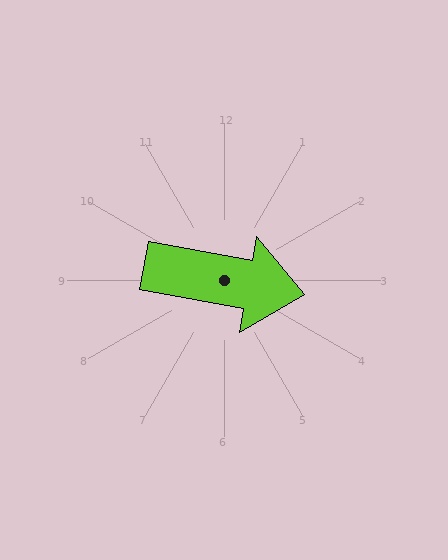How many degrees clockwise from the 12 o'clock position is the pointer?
Approximately 100 degrees.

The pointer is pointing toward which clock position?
Roughly 3 o'clock.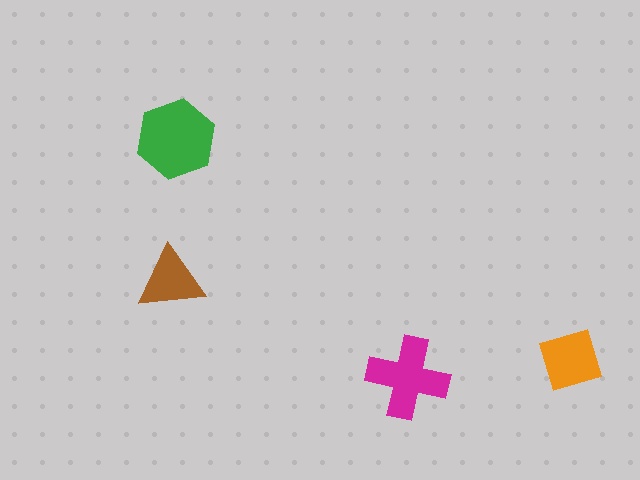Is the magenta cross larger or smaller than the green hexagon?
Smaller.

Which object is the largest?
The green hexagon.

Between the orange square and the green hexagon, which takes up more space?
The green hexagon.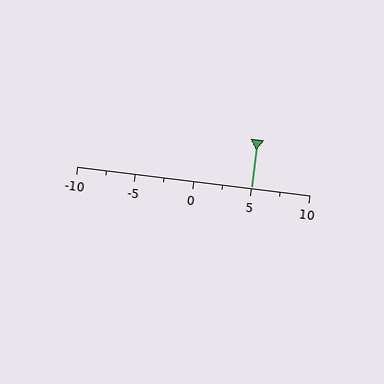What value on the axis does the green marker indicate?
The marker indicates approximately 5.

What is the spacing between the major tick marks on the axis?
The major ticks are spaced 5 apart.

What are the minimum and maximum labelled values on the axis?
The axis runs from -10 to 10.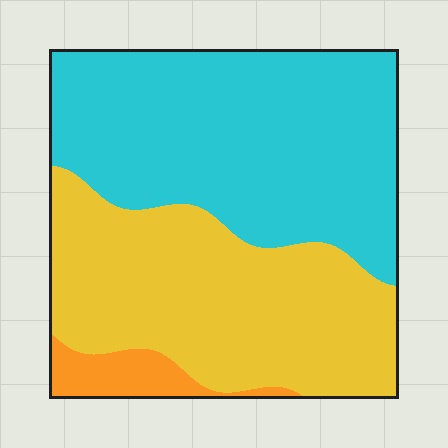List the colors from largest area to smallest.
From largest to smallest: cyan, yellow, orange.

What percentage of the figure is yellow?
Yellow takes up about two fifths (2/5) of the figure.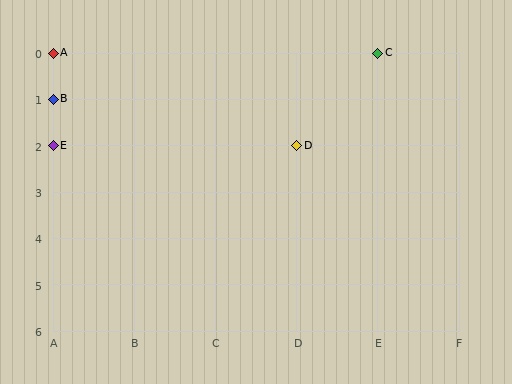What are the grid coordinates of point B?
Point B is at grid coordinates (A, 1).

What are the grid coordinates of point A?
Point A is at grid coordinates (A, 0).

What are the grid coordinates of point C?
Point C is at grid coordinates (E, 0).